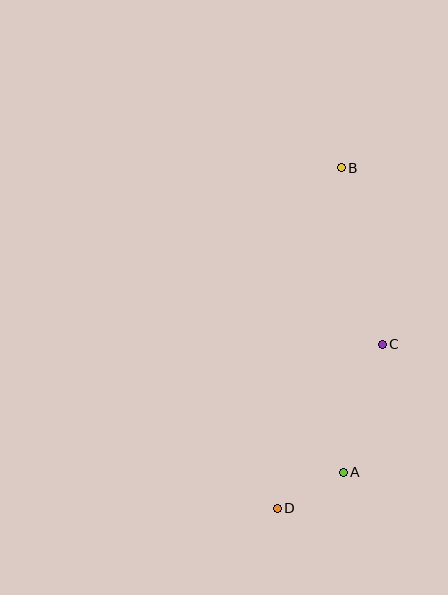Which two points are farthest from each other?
Points B and D are farthest from each other.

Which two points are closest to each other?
Points A and D are closest to each other.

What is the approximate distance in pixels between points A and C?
The distance between A and C is approximately 134 pixels.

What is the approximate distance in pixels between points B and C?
The distance between B and C is approximately 181 pixels.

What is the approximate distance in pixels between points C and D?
The distance between C and D is approximately 195 pixels.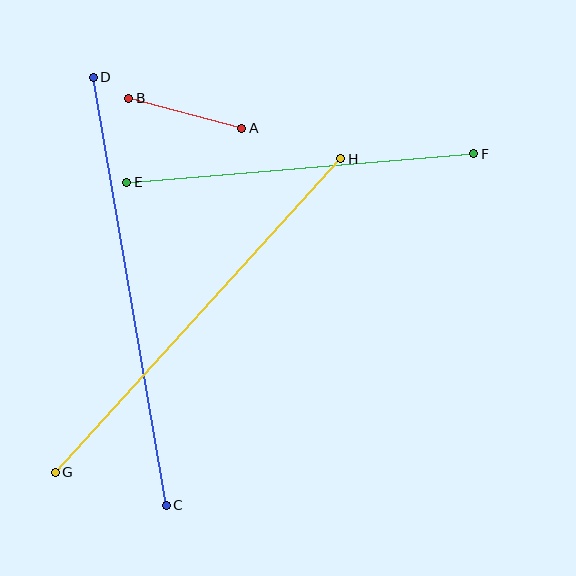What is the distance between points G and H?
The distance is approximately 424 pixels.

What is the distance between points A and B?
The distance is approximately 117 pixels.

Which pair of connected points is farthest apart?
Points C and D are farthest apart.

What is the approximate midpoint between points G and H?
The midpoint is at approximately (198, 316) pixels.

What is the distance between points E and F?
The distance is approximately 348 pixels.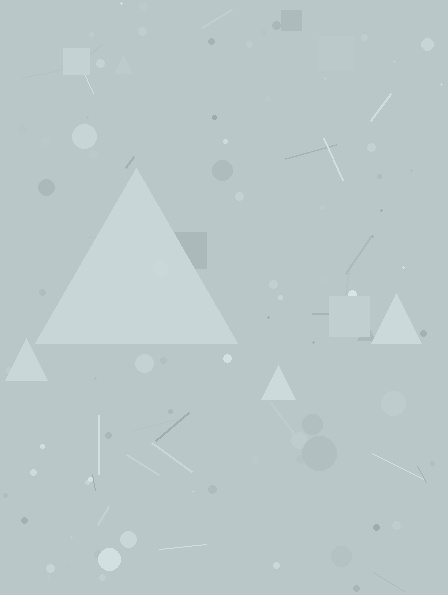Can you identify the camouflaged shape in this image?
The camouflaged shape is a triangle.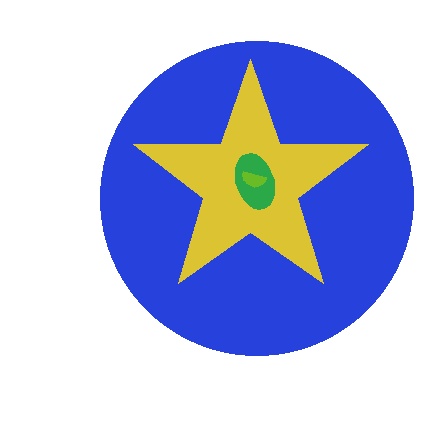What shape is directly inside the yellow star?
The green ellipse.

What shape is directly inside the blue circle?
The yellow star.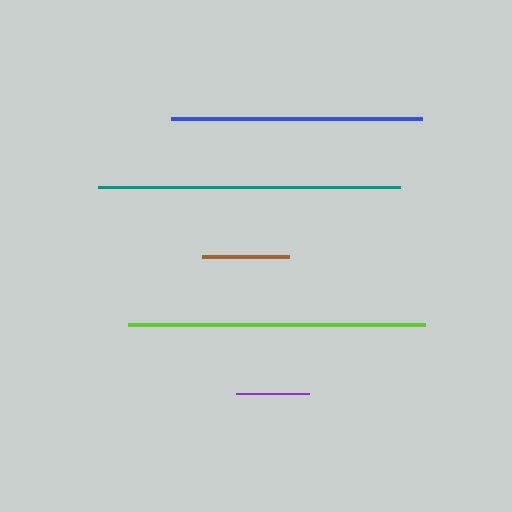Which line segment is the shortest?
The purple line is the shortest at approximately 73 pixels.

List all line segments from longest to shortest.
From longest to shortest: teal, lime, blue, brown, purple.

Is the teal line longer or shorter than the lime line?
The teal line is longer than the lime line.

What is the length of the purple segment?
The purple segment is approximately 73 pixels long.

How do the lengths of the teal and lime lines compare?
The teal and lime lines are approximately the same length.